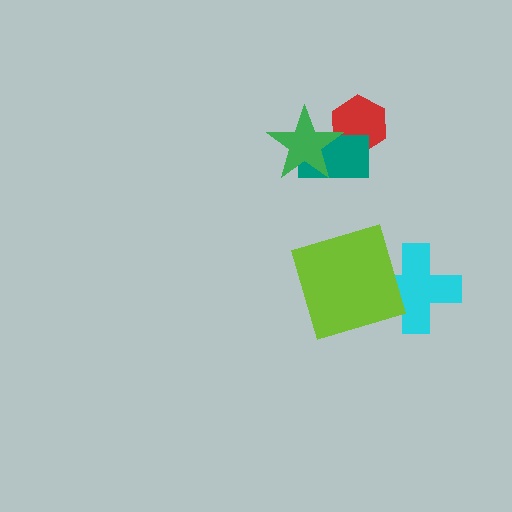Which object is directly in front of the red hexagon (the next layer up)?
The teal rectangle is directly in front of the red hexagon.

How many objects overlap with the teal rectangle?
2 objects overlap with the teal rectangle.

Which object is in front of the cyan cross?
The lime square is in front of the cyan cross.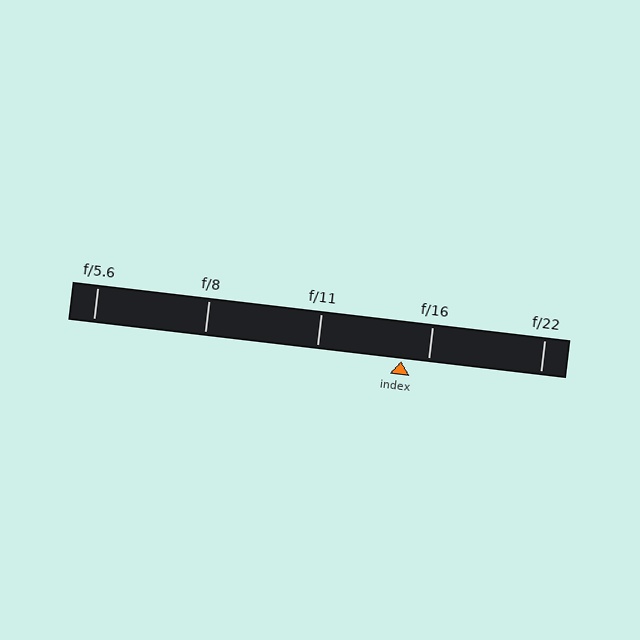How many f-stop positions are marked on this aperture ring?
There are 5 f-stop positions marked.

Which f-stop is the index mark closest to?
The index mark is closest to f/16.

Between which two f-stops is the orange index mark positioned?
The index mark is between f/11 and f/16.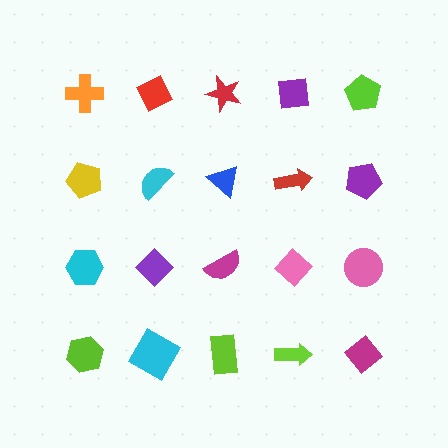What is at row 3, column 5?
A pink circle.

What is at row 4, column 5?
A magenta diamond.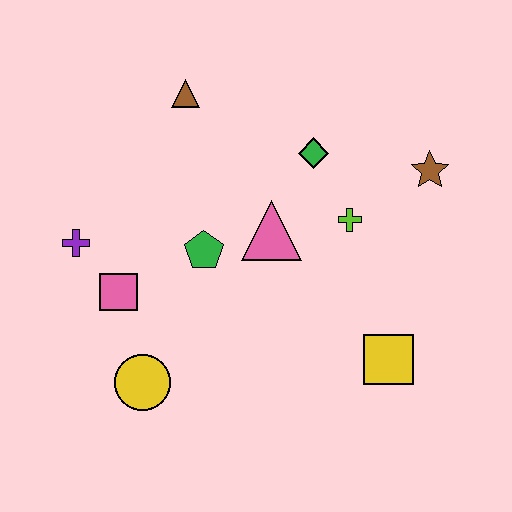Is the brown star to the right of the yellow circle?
Yes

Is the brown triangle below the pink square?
No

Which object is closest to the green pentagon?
The pink triangle is closest to the green pentagon.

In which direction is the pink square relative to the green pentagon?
The pink square is to the left of the green pentagon.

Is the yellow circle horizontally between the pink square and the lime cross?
Yes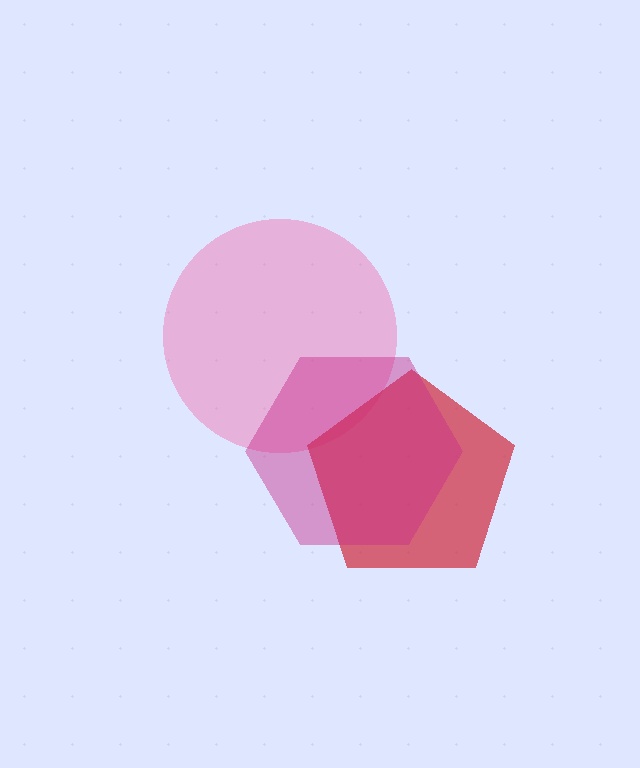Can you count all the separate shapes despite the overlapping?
Yes, there are 3 separate shapes.